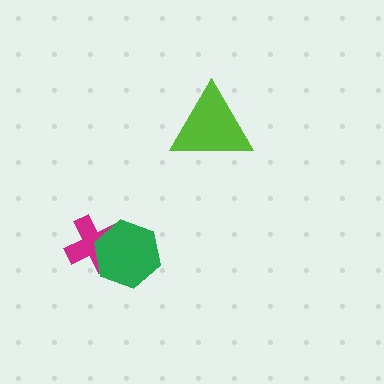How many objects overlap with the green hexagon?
1 object overlaps with the green hexagon.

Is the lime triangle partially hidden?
No, no other shape covers it.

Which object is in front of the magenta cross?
The green hexagon is in front of the magenta cross.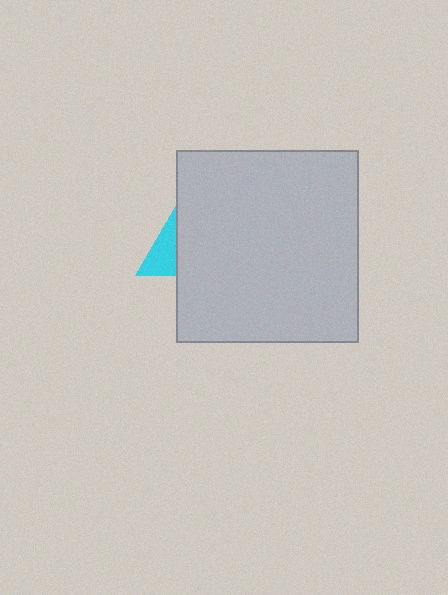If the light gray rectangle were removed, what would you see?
You would see the complete cyan triangle.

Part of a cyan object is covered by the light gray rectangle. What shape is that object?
It is a triangle.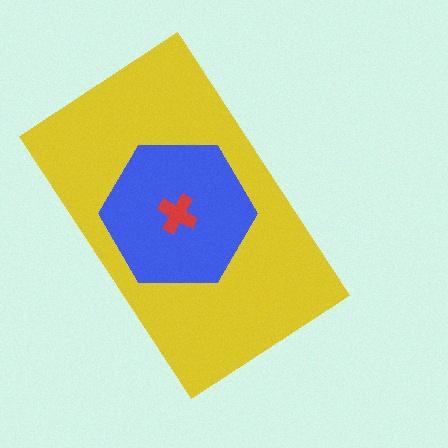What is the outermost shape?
The yellow rectangle.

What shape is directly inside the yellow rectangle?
The blue hexagon.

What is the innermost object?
The red cross.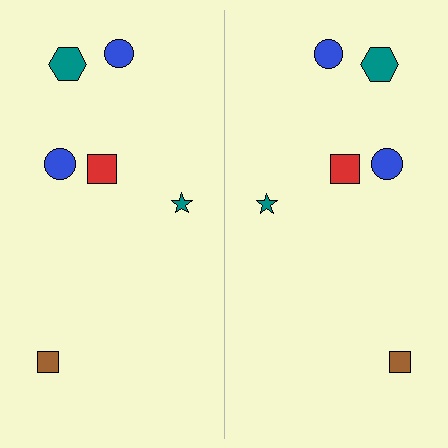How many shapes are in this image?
There are 12 shapes in this image.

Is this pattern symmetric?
Yes, this pattern has bilateral (reflection) symmetry.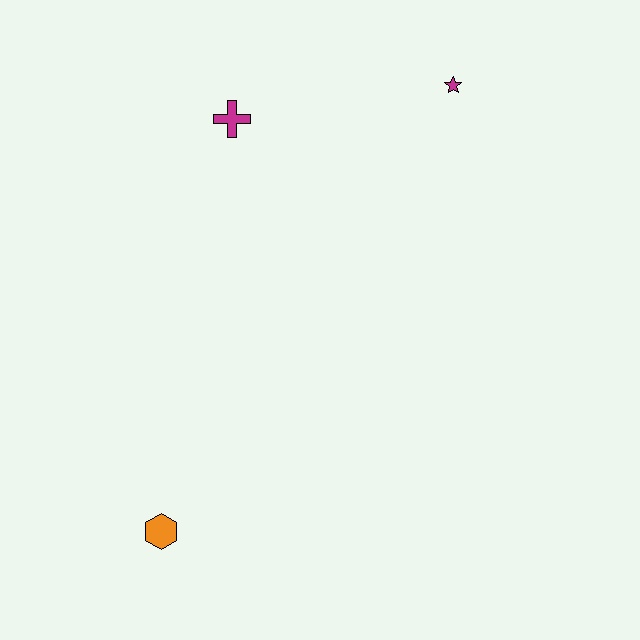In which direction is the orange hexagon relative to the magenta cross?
The orange hexagon is below the magenta cross.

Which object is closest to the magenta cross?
The magenta star is closest to the magenta cross.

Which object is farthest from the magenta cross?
The orange hexagon is farthest from the magenta cross.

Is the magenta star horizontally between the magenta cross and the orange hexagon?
No